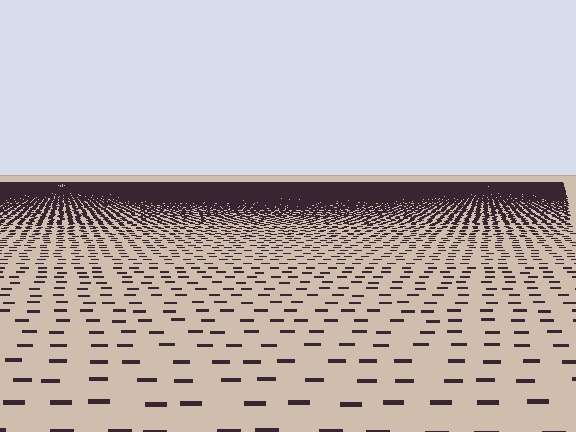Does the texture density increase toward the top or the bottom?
Density increases toward the top.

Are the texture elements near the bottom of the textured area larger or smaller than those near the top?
Larger. Near the bottom, elements are closer to the viewer and appear at a bigger on-screen size.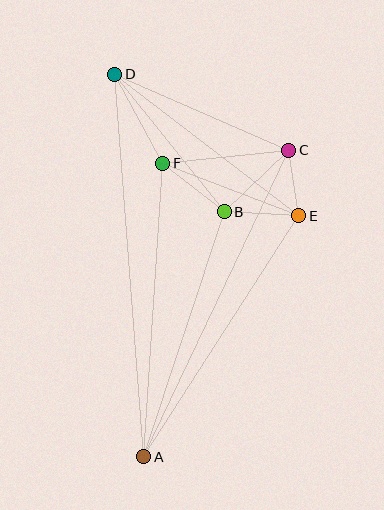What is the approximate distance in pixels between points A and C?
The distance between A and C is approximately 339 pixels.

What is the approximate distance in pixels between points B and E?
The distance between B and E is approximately 74 pixels.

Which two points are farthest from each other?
Points A and D are farthest from each other.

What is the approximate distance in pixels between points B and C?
The distance between B and C is approximately 89 pixels.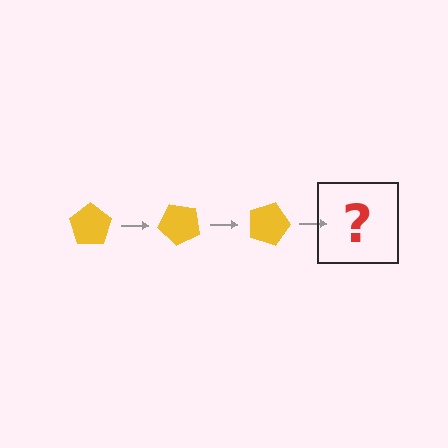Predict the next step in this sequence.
The next step is a yellow pentagon rotated 135 degrees.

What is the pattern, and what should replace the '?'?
The pattern is that the pentagon rotates 45 degrees each step. The '?' should be a yellow pentagon rotated 135 degrees.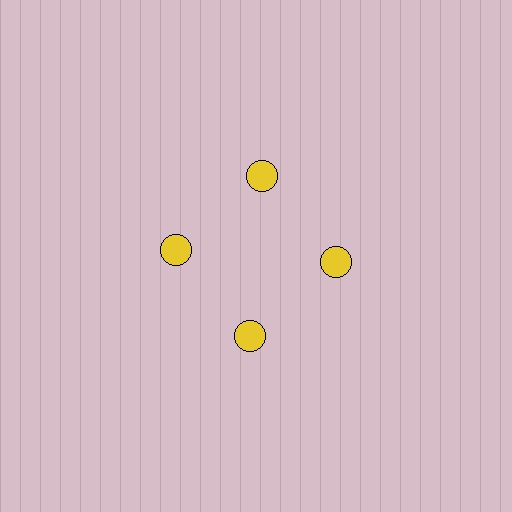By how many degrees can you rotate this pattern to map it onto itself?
The pattern maps onto itself every 90 degrees of rotation.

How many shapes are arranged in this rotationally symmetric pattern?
There are 4 shapes, arranged in 4 groups of 1.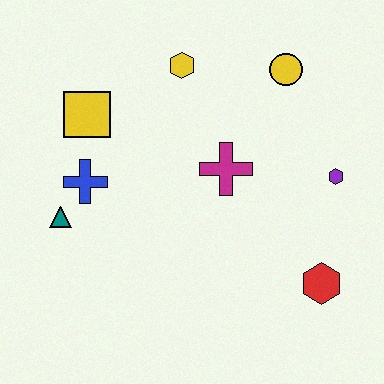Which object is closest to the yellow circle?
The yellow hexagon is closest to the yellow circle.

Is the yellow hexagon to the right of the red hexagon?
No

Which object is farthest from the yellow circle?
The teal triangle is farthest from the yellow circle.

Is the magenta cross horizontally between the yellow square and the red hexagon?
Yes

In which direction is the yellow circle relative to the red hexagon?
The yellow circle is above the red hexagon.